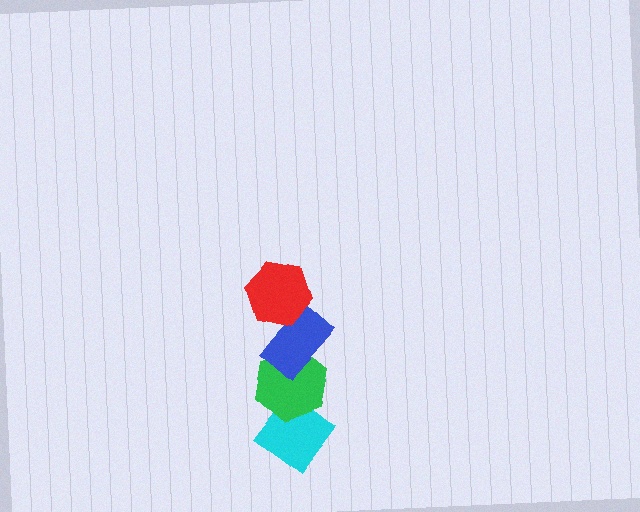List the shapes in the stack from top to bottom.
From top to bottom: the red hexagon, the blue rectangle, the green hexagon, the cyan diamond.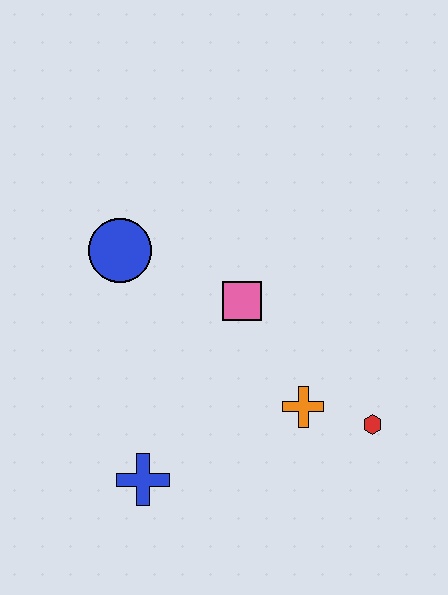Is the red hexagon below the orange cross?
Yes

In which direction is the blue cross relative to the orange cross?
The blue cross is to the left of the orange cross.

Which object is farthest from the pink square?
The blue cross is farthest from the pink square.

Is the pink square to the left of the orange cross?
Yes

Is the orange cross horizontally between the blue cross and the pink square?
No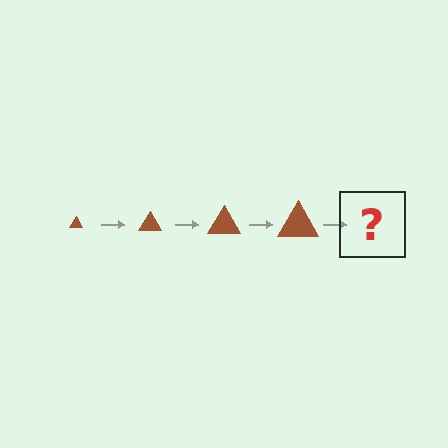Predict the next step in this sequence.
The next step is a brown triangle, larger than the previous one.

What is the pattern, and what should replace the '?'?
The pattern is that the triangle gets progressively larger each step. The '?' should be a brown triangle, larger than the previous one.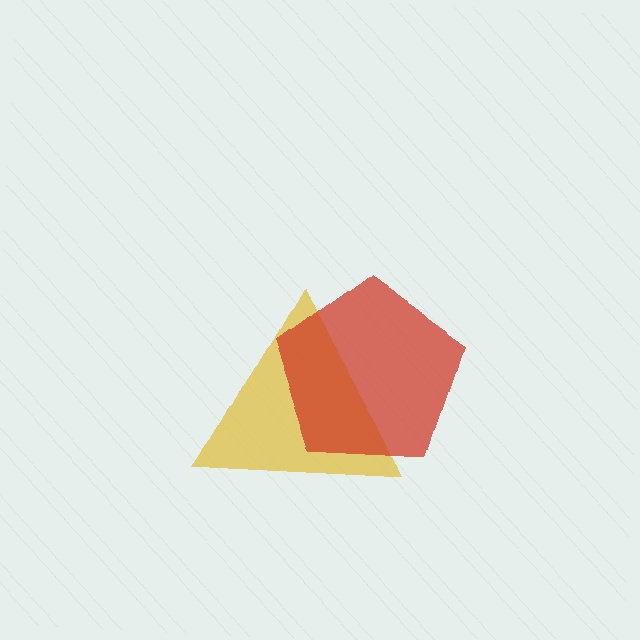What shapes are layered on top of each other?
The layered shapes are: a yellow triangle, a red pentagon.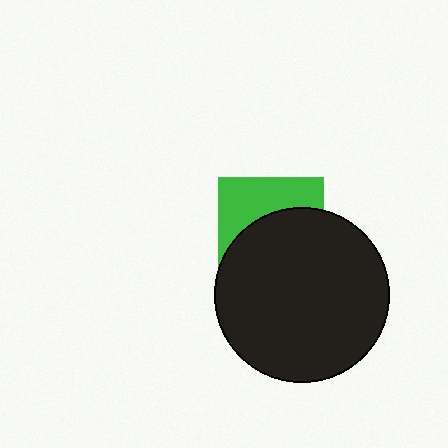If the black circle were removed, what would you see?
You would see the complete green square.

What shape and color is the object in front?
The object in front is a black circle.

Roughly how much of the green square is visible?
A small part of it is visible (roughly 41%).